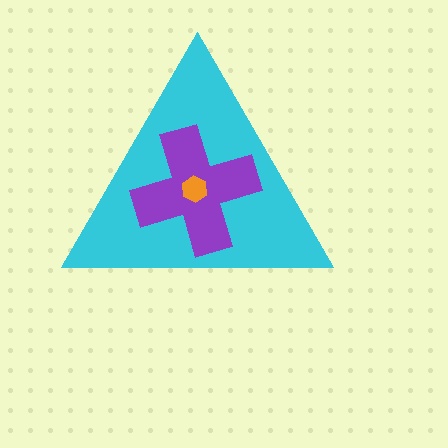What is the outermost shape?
The cyan triangle.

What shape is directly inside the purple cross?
The orange hexagon.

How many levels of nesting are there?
3.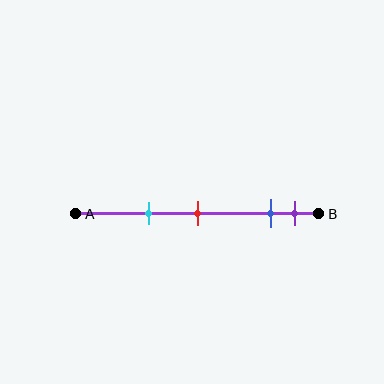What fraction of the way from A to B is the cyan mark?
The cyan mark is approximately 30% (0.3) of the way from A to B.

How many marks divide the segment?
There are 4 marks dividing the segment.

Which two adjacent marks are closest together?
The blue and purple marks are the closest adjacent pair.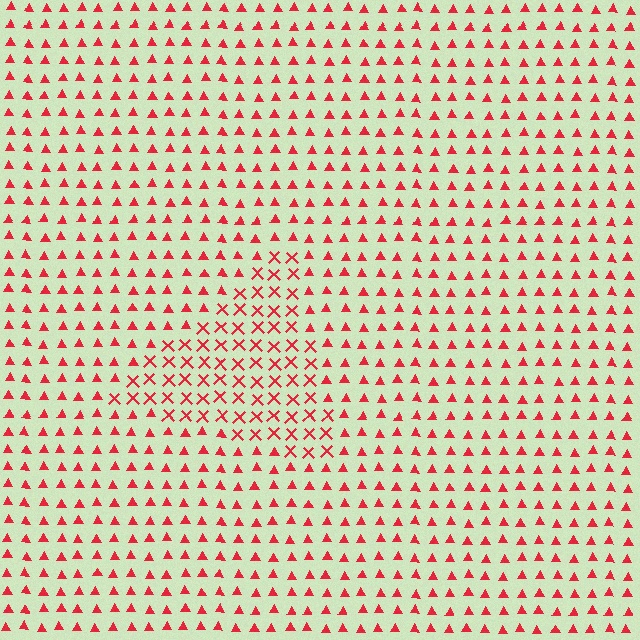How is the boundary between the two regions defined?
The boundary is defined by a change in element shape: X marks inside vs. triangles outside. All elements share the same color and spacing.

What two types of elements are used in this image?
The image uses X marks inside the triangle region and triangles outside it.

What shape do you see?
I see a triangle.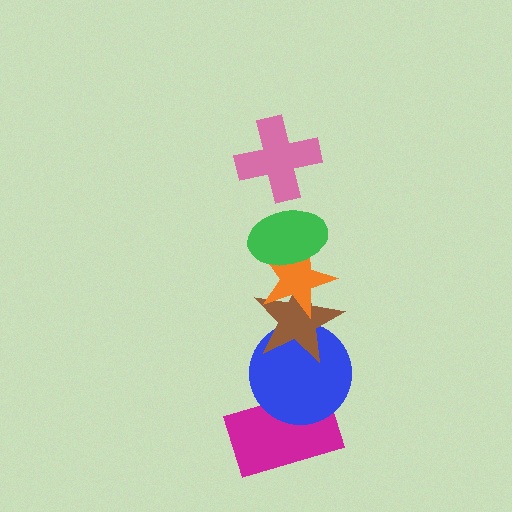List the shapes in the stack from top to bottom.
From top to bottom: the pink cross, the green ellipse, the orange star, the brown star, the blue circle, the magenta rectangle.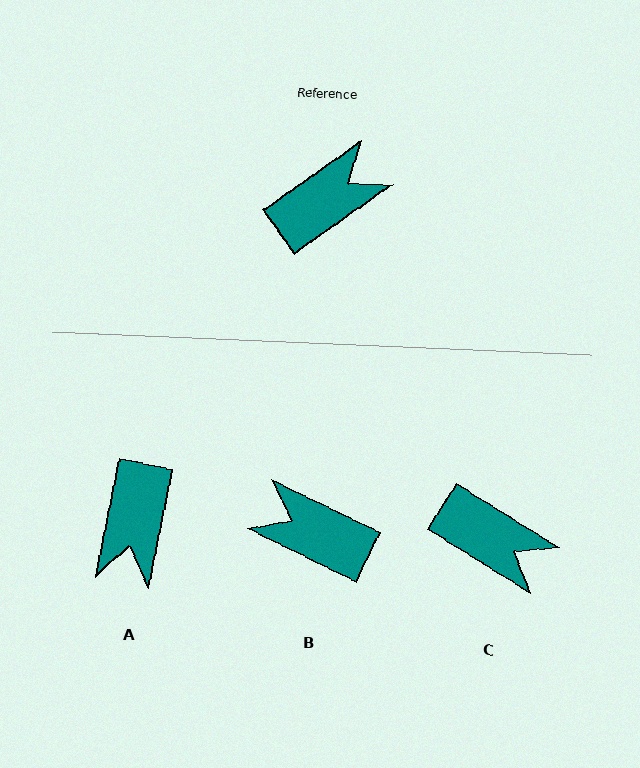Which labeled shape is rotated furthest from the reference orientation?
A, about 136 degrees away.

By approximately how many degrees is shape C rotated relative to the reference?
Approximately 67 degrees clockwise.